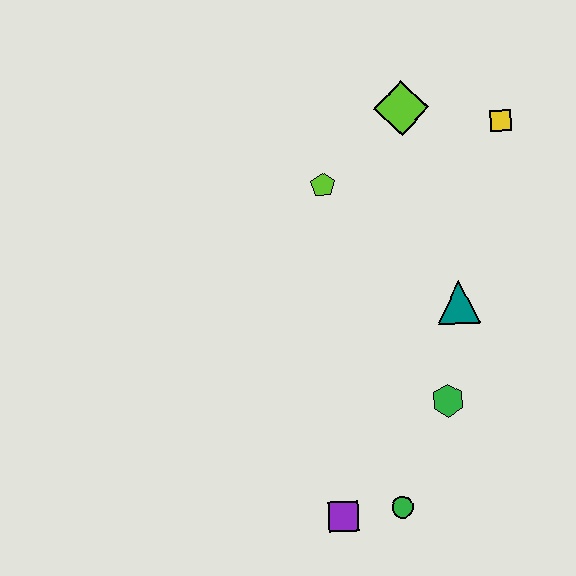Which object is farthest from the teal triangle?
The purple square is farthest from the teal triangle.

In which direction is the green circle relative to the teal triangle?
The green circle is below the teal triangle.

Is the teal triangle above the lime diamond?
No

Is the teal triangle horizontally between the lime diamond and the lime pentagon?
No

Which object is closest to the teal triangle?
The green hexagon is closest to the teal triangle.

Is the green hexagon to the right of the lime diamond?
Yes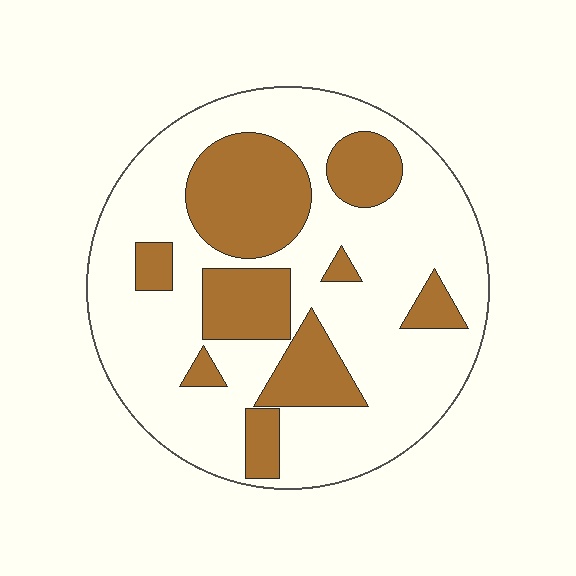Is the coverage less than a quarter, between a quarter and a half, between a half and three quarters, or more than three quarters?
Between a quarter and a half.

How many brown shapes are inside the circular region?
9.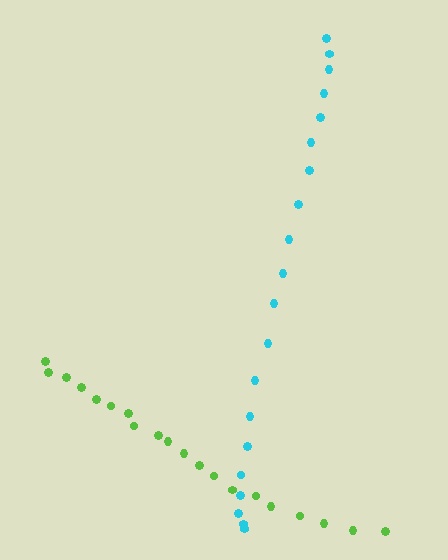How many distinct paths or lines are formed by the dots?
There are 2 distinct paths.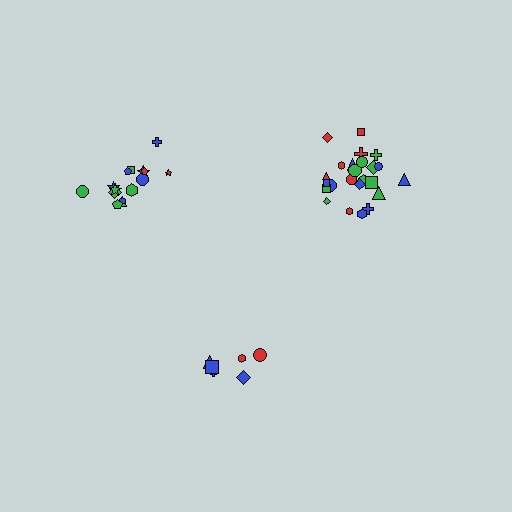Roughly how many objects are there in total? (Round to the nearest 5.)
Roughly 45 objects in total.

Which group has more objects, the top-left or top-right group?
The top-right group.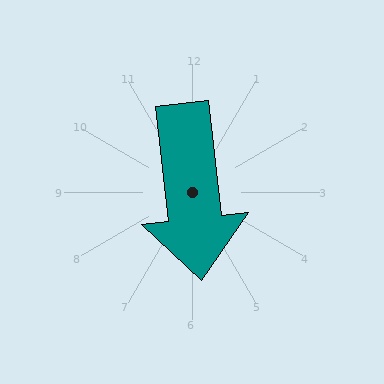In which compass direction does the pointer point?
South.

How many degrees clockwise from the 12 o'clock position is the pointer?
Approximately 174 degrees.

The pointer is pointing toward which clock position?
Roughly 6 o'clock.